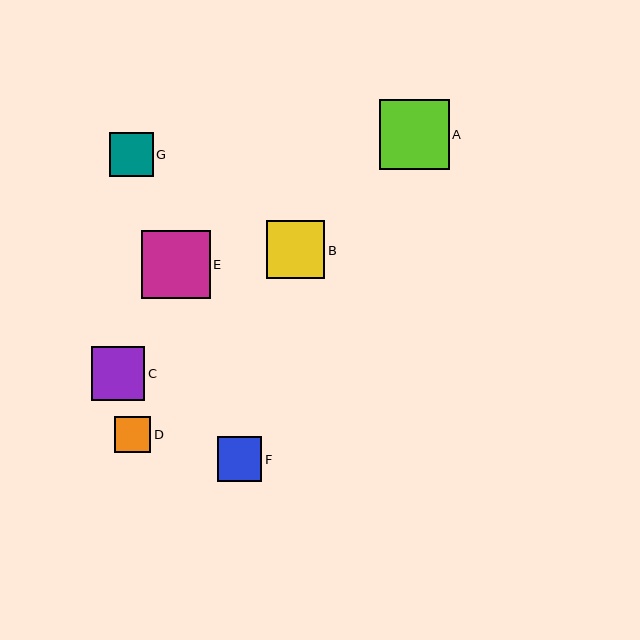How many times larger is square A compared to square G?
Square A is approximately 1.6 times the size of square G.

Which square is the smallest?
Square D is the smallest with a size of approximately 36 pixels.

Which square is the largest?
Square A is the largest with a size of approximately 70 pixels.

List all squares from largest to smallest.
From largest to smallest: A, E, B, C, F, G, D.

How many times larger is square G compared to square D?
Square G is approximately 1.2 times the size of square D.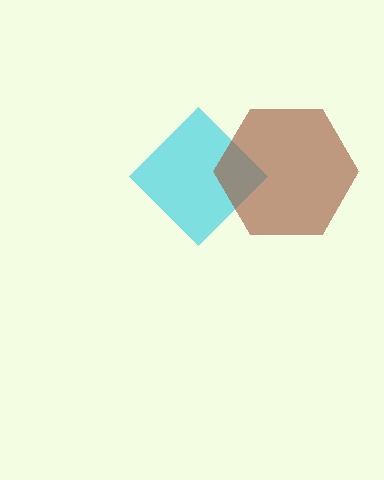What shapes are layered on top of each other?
The layered shapes are: a cyan diamond, a brown hexagon.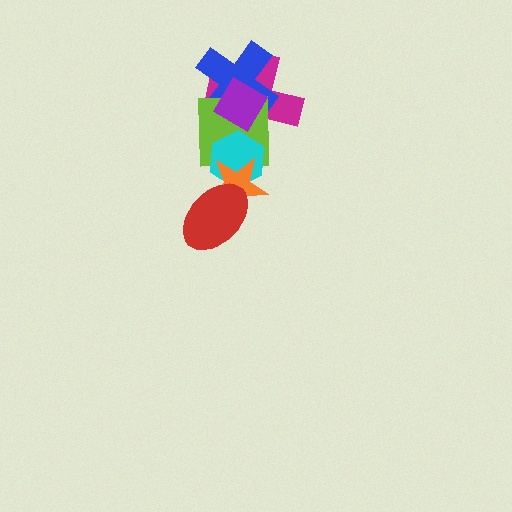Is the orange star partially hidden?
Yes, it is partially covered by another shape.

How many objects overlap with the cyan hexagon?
4 objects overlap with the cyan hexagon.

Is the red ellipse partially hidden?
No, no other shape covers it.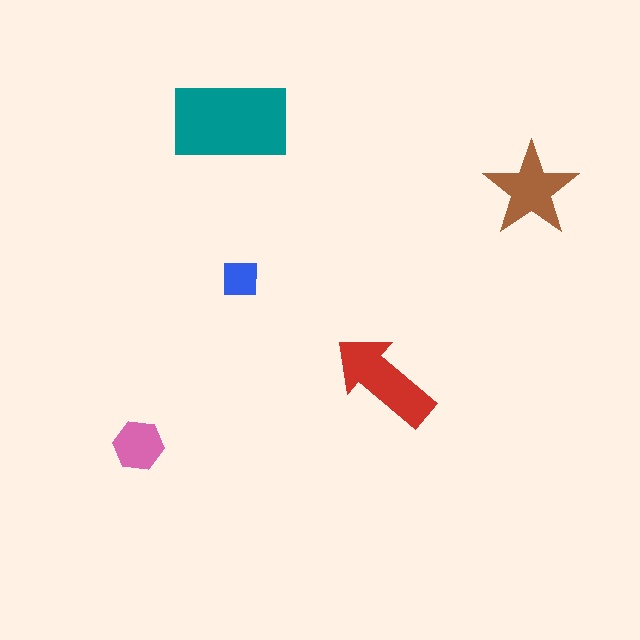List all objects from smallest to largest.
The blue square, the pink hexagon, the brown star, the red arrow, the teal rectangle.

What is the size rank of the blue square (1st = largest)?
5th.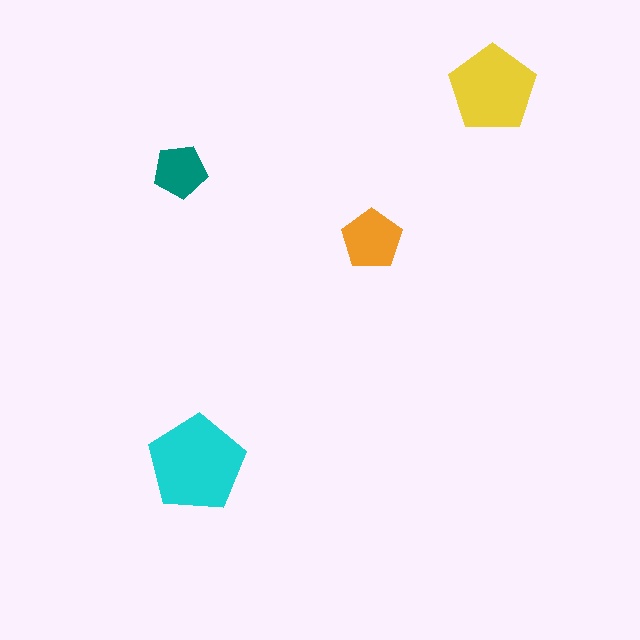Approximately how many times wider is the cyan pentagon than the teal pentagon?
About 2 times wider.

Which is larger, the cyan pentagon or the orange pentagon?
The cyan one.